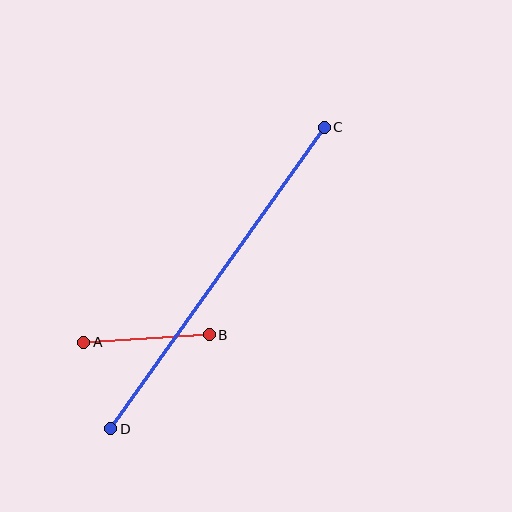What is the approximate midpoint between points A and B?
The midpoint is at approximately (147, 339) pixels.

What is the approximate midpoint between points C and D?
The midpoint is at approximately (218, 278) pixels.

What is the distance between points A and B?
The distance is approximately 126 pixels.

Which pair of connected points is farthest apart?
Points C and D are farthest apart.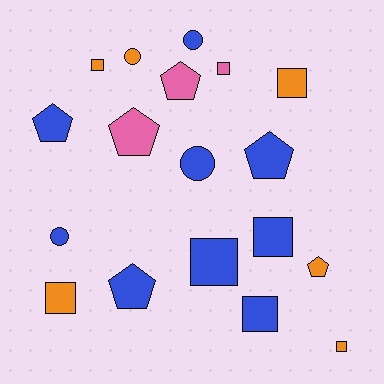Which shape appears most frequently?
Square, with 8 objects.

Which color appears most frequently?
Blue, with 9 objects.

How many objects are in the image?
There are 18 objects.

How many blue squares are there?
There are 3 blue squares.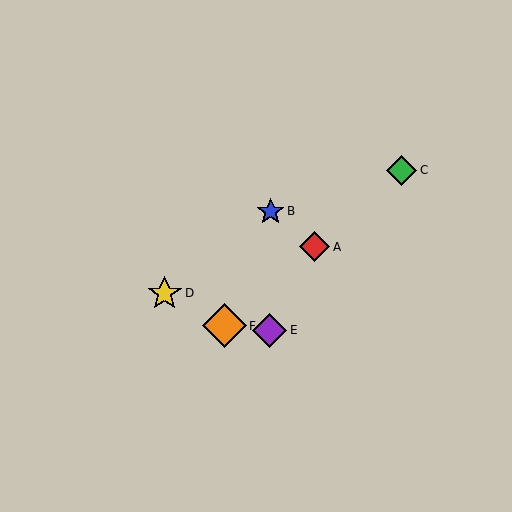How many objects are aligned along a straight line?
3 objects (A, C, F) are aligned along a straight line.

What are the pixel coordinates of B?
Object B is at (271, 211).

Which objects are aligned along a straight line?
Objects A, C, F are aligned along a straight line.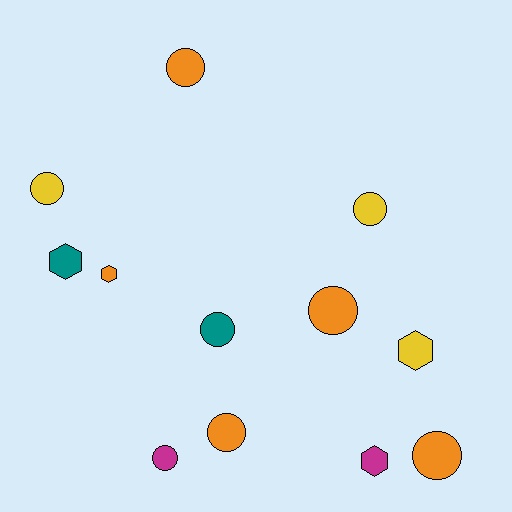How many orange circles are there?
There are 4 orange circles.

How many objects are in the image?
There are 12 objects.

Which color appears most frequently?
Orange, with 5 objects.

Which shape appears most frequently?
Circle, with 8 objects.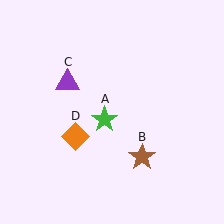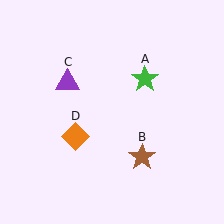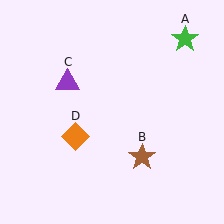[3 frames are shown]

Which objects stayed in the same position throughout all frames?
Brown star (object B) and purple triangle (object C) and orange diamond (object D) remained stationary.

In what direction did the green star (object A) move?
The green star (object A) moved up and to the right.